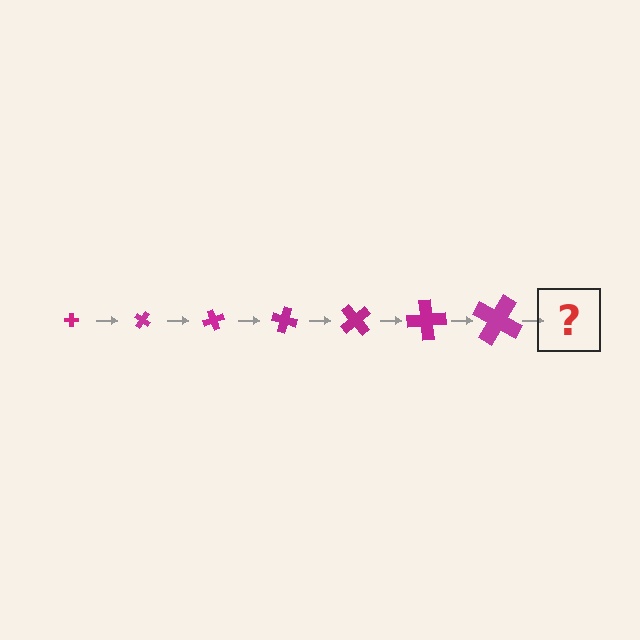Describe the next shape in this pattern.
It should be a cross, larger than the previous one and rotated 245 degrees from the start.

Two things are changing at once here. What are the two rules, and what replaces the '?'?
The two rules are that the cross grows larger each step and it rotates 35 degrees each step. The '?' should be a cross, larger than the previous one and rotated 245 degrees from the start.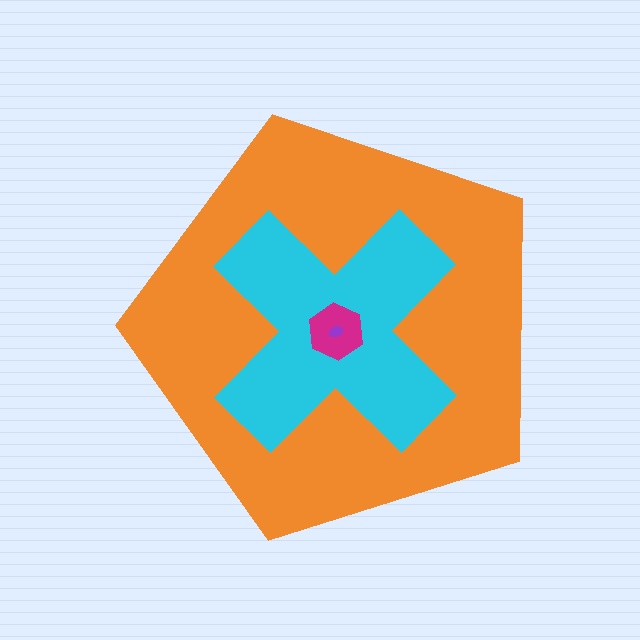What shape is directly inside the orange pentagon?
The cyan cross.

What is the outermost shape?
The orange pentagon.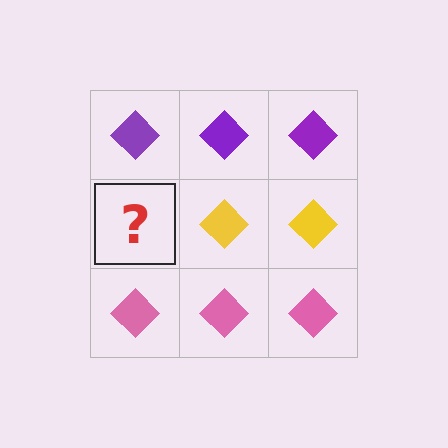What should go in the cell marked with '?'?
The missing cell should contain a yellow diamond.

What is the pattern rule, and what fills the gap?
The rule is that each row has a consistent color. The gap should be filled with a yellow diamond.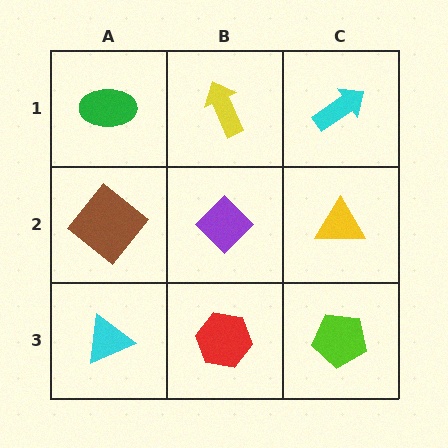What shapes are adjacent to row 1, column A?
A brown diamond (row 2, column A), a yellow arrow (row 1, column B).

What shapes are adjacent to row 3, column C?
A yellow triangle (row 2, column C), a red hexagon (row 3, column B).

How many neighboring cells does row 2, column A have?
3.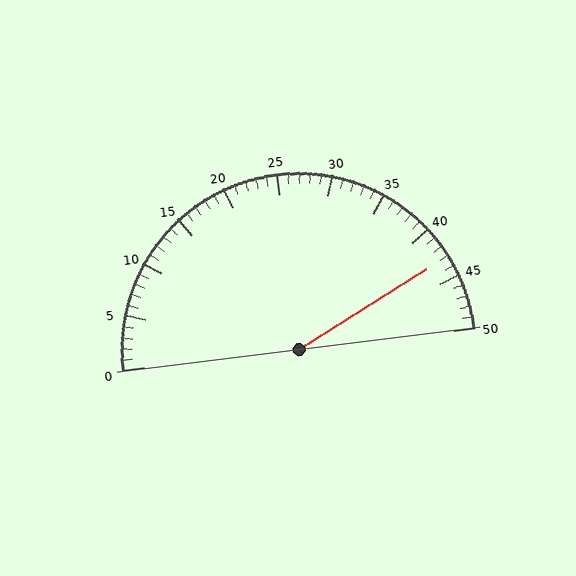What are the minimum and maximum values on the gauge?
The gauge ranges from 0 to 50.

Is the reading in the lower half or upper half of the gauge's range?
The reading is in the upper half of the range (0 to 50).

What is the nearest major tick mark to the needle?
The nearest major tick mark is 45.